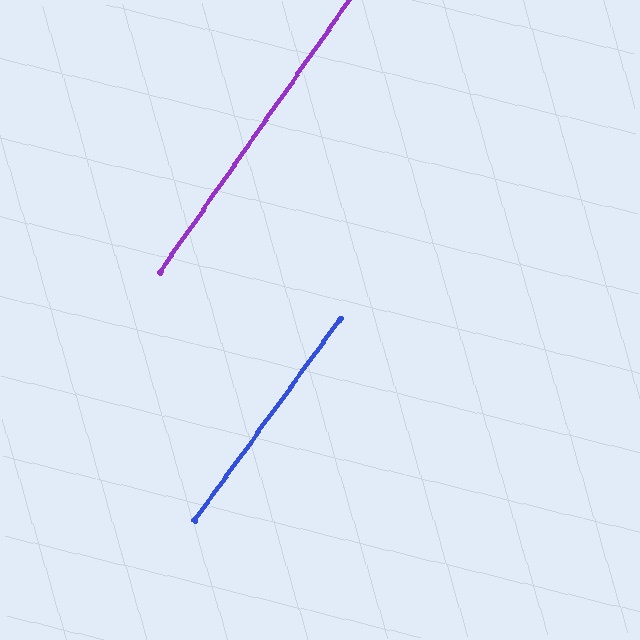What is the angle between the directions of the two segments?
Approximately 1 degree.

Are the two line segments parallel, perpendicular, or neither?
Parallel — their directions differ by only 1.0°.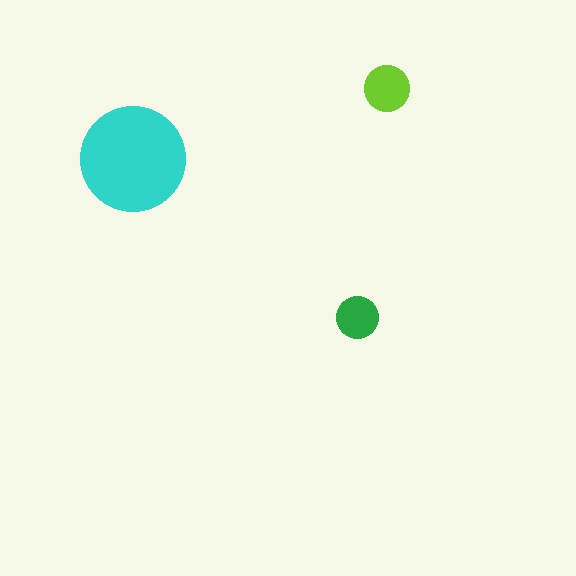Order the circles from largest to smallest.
the cyan one, the lime one, the green one.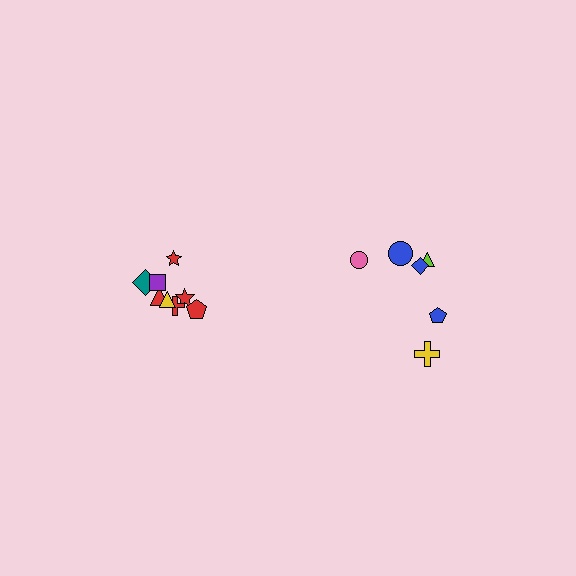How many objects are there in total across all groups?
There are 14 objects.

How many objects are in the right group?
There are 6 objects.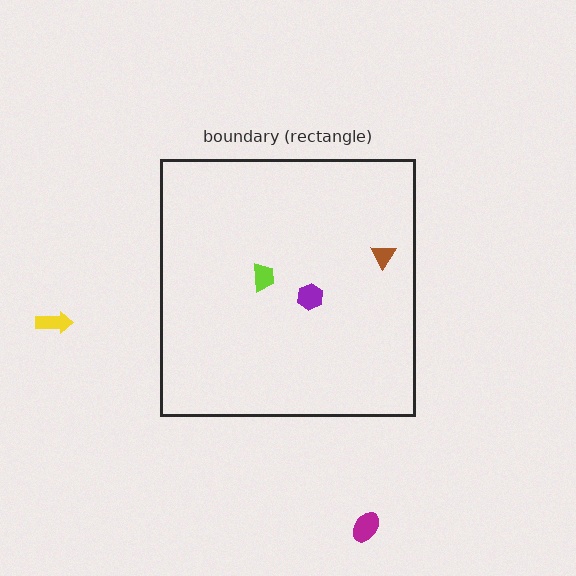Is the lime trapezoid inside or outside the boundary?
Inside.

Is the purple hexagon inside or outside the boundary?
Inside.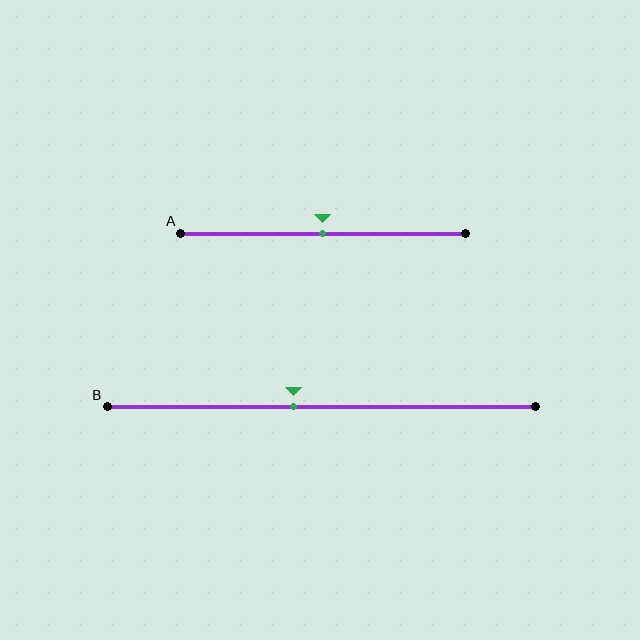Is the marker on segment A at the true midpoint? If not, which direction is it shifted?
Yes, the marker on segment A is at the true midpoint.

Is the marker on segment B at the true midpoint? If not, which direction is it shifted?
No, the marker on segment B is shifted to the left by about 7% of the segment length.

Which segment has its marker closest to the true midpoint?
Segment A has its marker closest to the true midpoint.